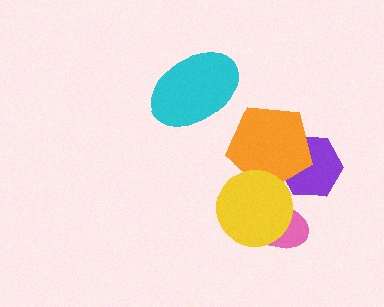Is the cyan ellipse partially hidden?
No, no other shape covers it.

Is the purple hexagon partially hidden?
Yes, it is partially covered by another shape.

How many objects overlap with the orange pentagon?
2 objects overlap with the orange pentagon.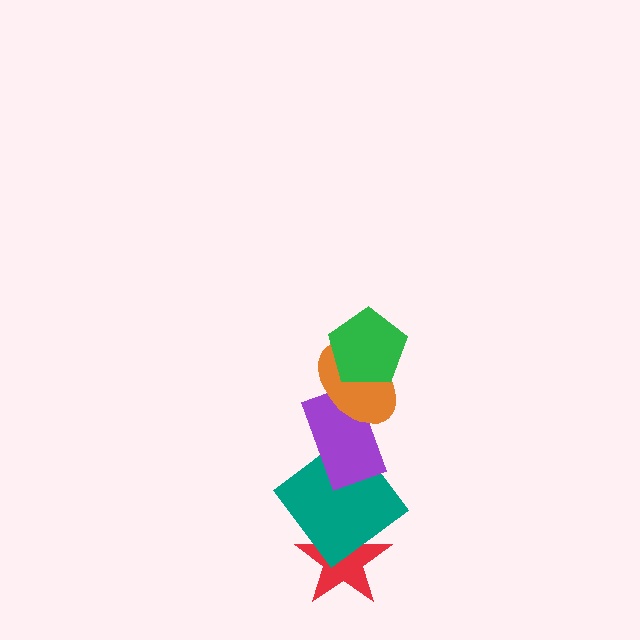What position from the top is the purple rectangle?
The purple rectangle is 3rd from the top.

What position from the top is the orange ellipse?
The orange ellipse is 2nd from the top.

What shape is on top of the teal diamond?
The purple rectangle is on top of the teal diamond.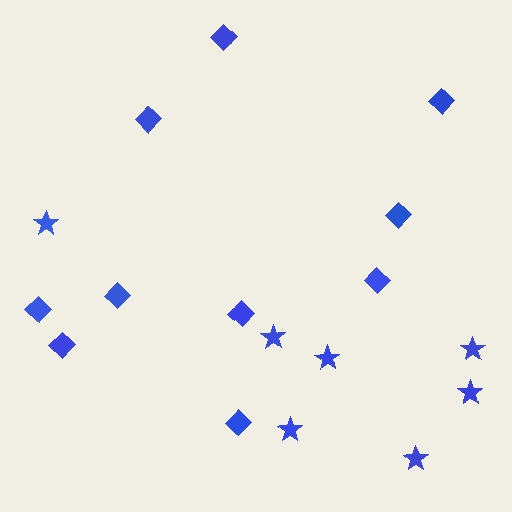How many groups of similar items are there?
There are 2 groups: one group of stars (7) and one group of diamonds (10).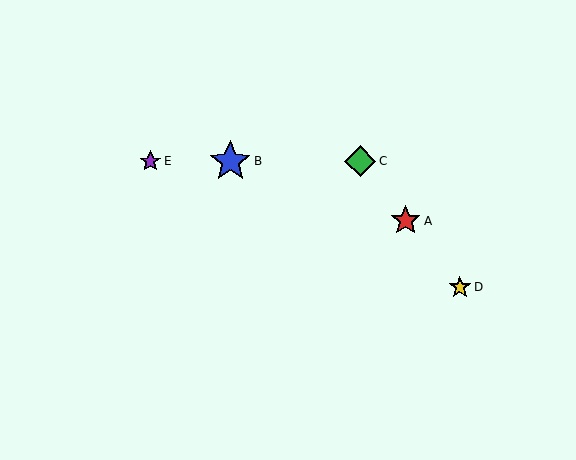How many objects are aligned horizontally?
3 objects (B, C, E) are aligned horizontally.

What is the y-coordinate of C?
Object C is at y≈161.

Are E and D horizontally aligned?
No, E is at y≈161 and D is at y≈287.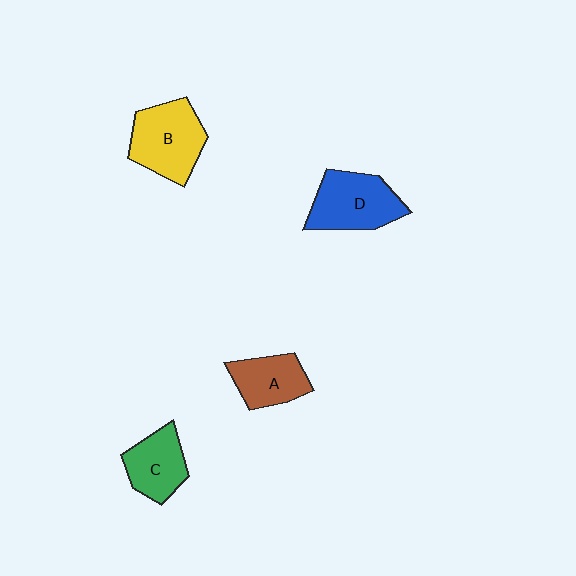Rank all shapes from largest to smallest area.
From largest to smallest: B (yellow), D (blue), C (green), A (brown).